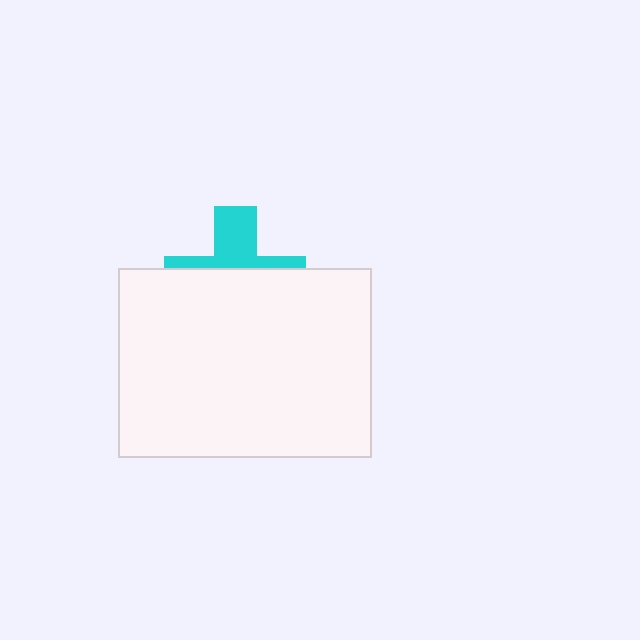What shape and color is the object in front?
The object in front is a white rectangle.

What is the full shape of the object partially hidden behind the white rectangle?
The partially hidden object is a cyan cross.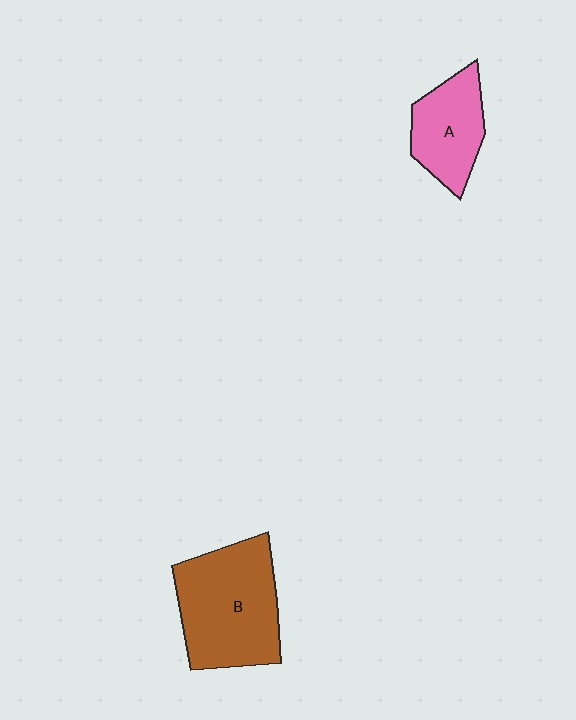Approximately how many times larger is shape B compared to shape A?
Approximately 1.7 times.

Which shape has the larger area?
Shape B (brown).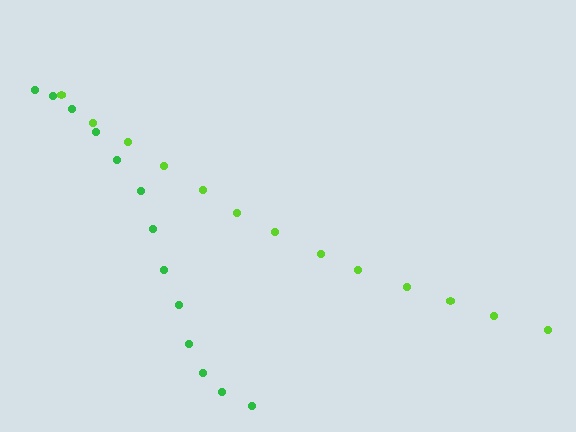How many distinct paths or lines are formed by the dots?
There are 2 distinct paths.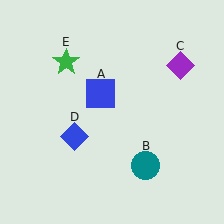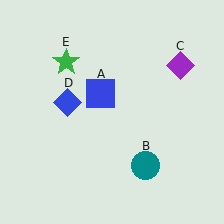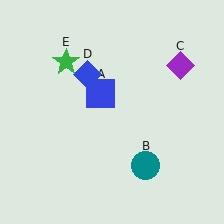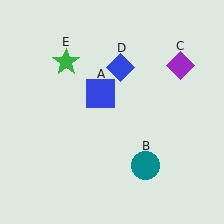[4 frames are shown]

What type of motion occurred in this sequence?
The blue diamond (object D) rotated clockwise around the center of the scene.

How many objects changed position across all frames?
1 object changed position: blue diamond (object D).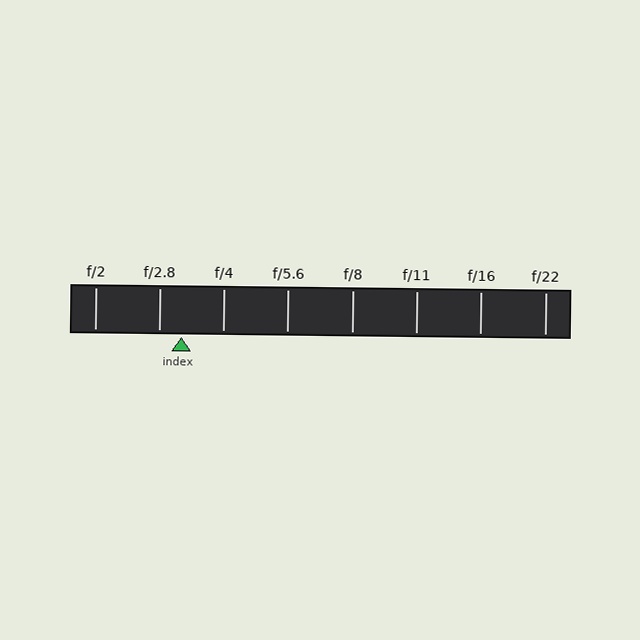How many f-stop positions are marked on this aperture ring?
There are 8 f-stop positions marked.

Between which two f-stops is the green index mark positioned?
The index mark is between f/2.8 and f/4.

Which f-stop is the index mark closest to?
The index mark is closest to f/2.8.